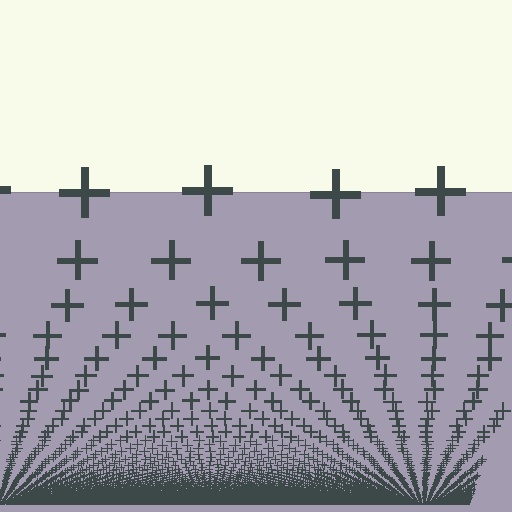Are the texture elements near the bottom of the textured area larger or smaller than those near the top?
Smaller. The gradient is inverted — elements near the bottom are smaller and denser.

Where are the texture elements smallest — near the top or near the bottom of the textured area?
Near the bottom.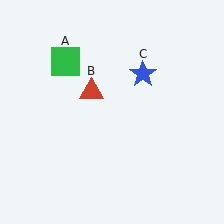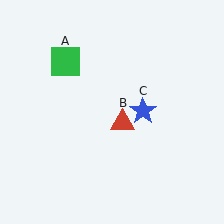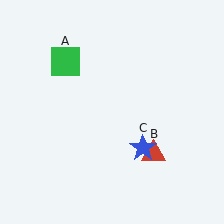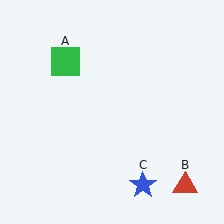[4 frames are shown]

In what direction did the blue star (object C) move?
The blue star (object C) moved down.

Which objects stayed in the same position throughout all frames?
Green square (object A) remained stationary.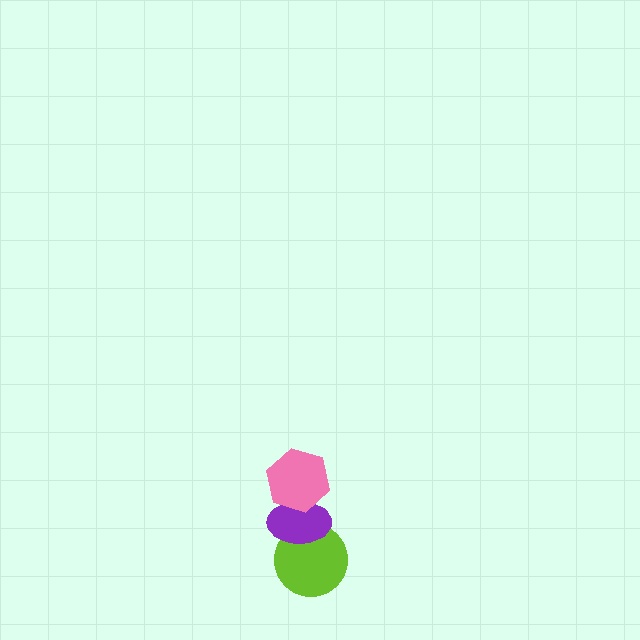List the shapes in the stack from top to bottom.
From top to bottom: the pink hexagon, the purple ellipse, the lime circle.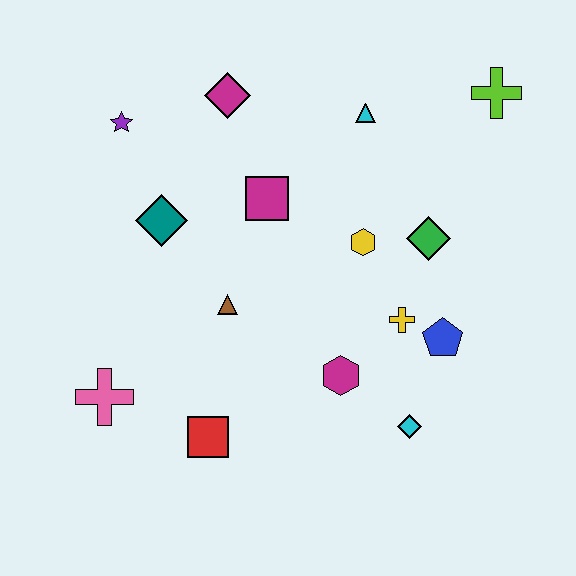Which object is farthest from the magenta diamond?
The cyan diamond is farthest from the magenta diamond.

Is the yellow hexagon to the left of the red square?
No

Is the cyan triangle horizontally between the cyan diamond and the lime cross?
No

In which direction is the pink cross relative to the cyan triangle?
The pink cross is below the cyan triangle.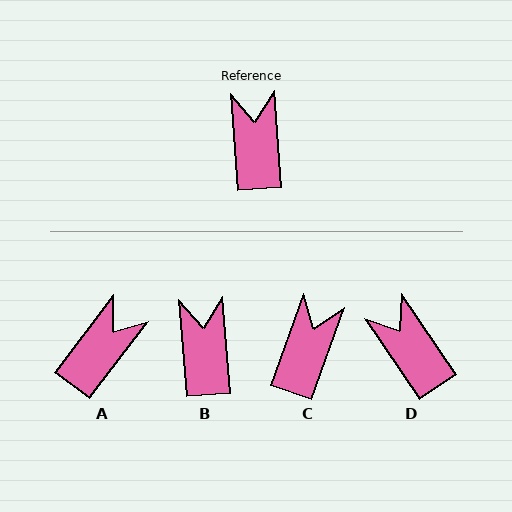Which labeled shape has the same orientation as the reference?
B.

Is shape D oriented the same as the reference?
No, it is off by about 30 degrees.